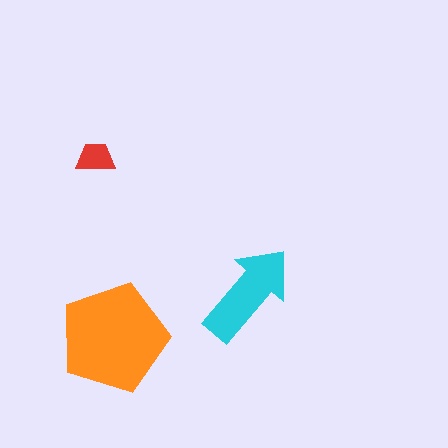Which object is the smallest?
The red trapezoid.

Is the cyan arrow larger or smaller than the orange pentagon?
Smaller.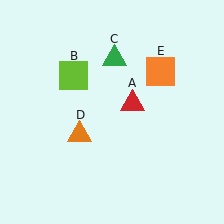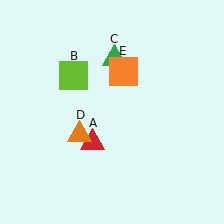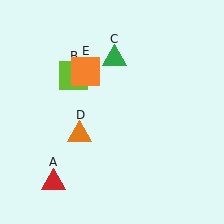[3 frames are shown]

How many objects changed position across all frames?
2 objects changed position: red triangle (object A), orange square (object E).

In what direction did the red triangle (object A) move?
The red triangle (object A) moved down and to the left.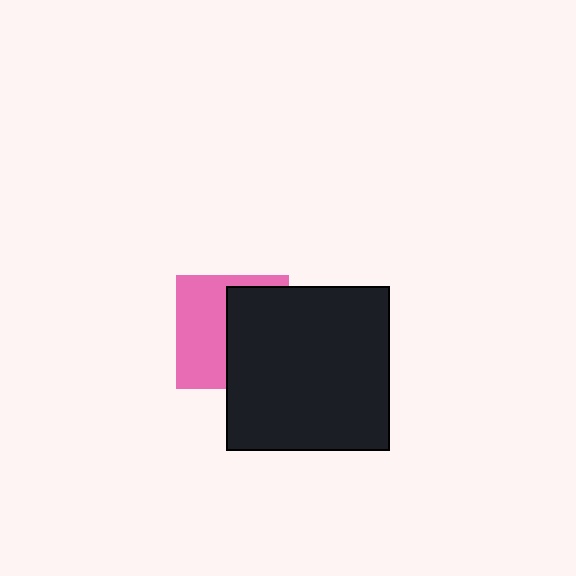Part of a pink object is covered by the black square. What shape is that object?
It is a square.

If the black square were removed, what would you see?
You would see the complete pink square.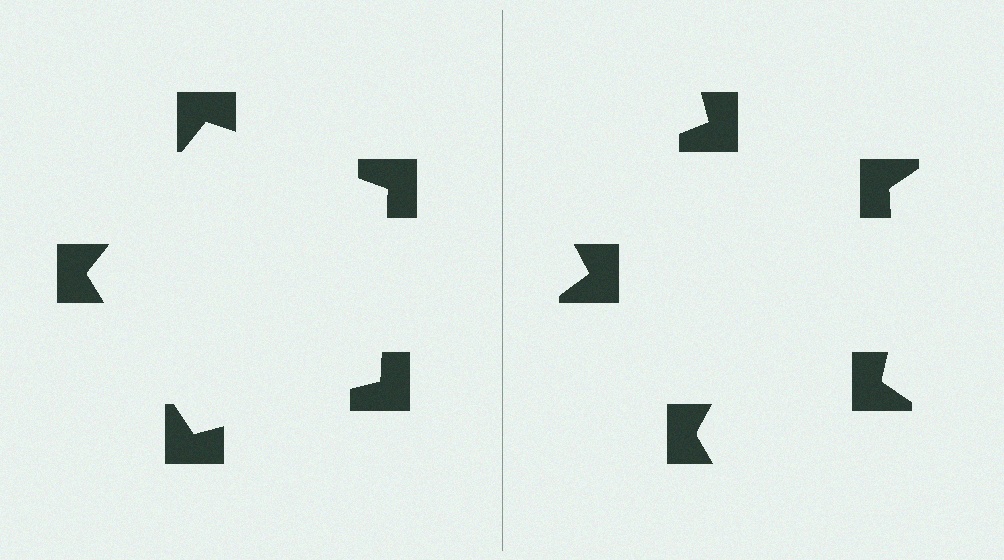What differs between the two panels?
The notched squares are positioned identically on both sides; only the wedge orientations differ. On the left they align to a pentagon; on the right they are misaligned.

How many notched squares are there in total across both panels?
10 — 5 on each side.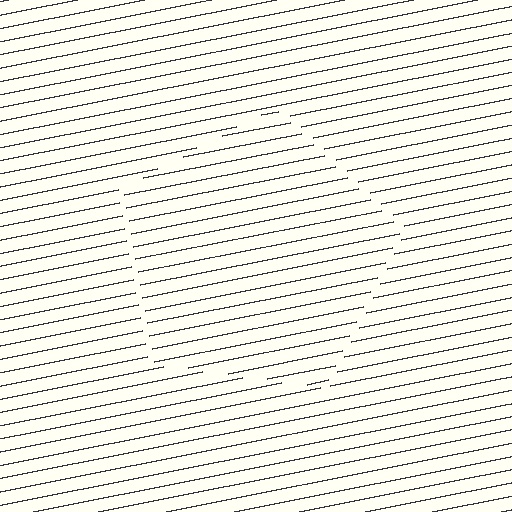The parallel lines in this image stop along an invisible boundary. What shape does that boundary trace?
An illusory pentagon. The interior of the shape contains the same grating, shifted by half a period — the contour is defined by the phase discontinuity where line-ends from the inner and outer gratings abut.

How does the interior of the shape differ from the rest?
The interior of the shape contains the same grating, shifted by half a period — the contour is defined by the phase discontinuity where line-ends from the inner and outer gratings abut.